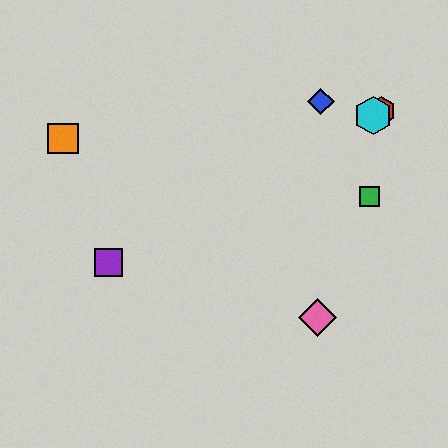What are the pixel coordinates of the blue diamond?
The blue diamond is at (321, 102).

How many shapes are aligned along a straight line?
4 shapes (the red hexagon, the yellow hexagon, the purple square, the cyan hexagon) are aligned along a straight line.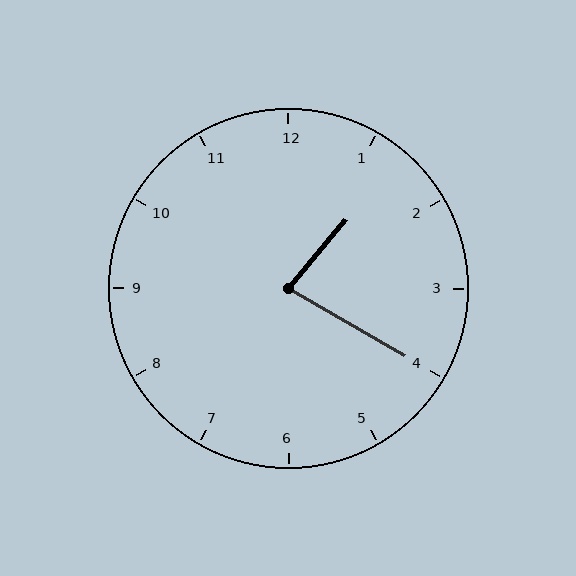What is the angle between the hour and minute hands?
Approximately 80 degrees.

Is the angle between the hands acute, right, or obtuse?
It is acute.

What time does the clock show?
1:20.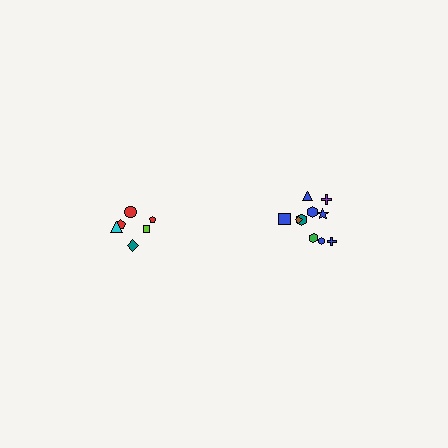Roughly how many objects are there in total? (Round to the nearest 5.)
Roughly 15 objects in total.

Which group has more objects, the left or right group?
The right group.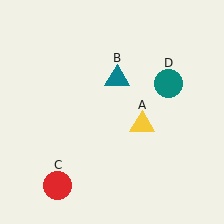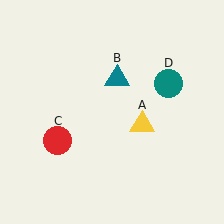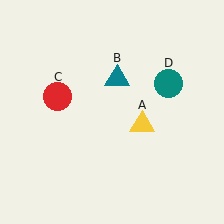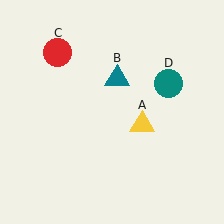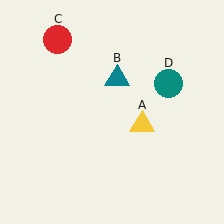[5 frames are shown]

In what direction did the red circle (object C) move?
The red circle (object C) moved up.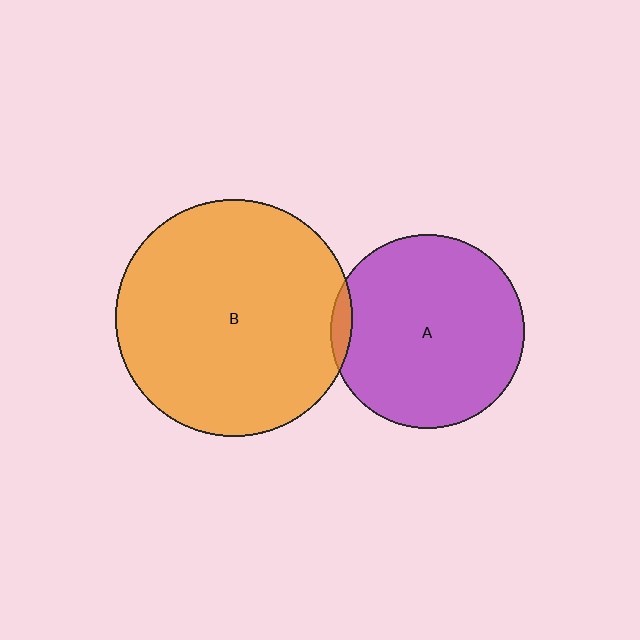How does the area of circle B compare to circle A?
Approximately 1.5 times.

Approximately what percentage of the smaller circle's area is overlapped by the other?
Approximately 5%.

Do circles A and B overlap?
Yes.